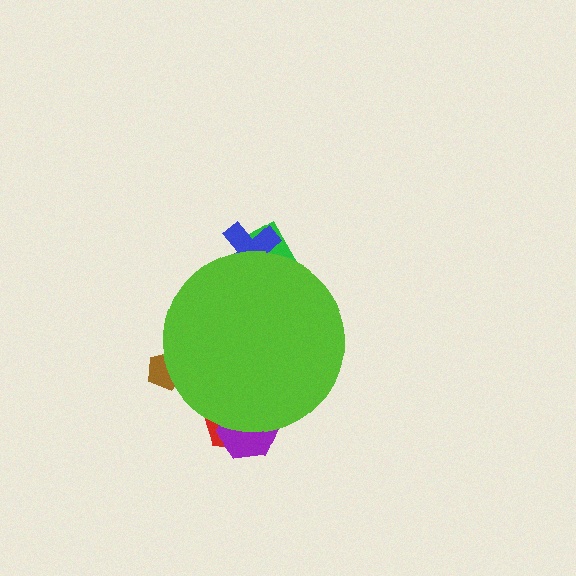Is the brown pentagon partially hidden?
Yes, the brown pentagon is partially hidden behind the lime circle.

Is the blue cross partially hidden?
Yes, the blue cross is partially hidden behind the lime circle.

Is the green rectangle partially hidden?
Yes, the green rectangle is partially hidden behind the lime circle.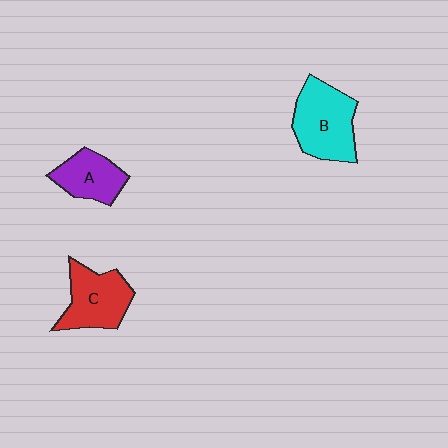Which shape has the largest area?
Shape B (cyan).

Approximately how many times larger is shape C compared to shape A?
Approximately 1.3 times.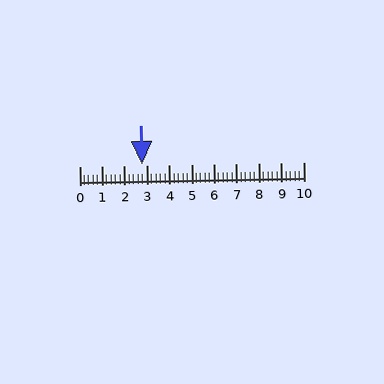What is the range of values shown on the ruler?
The ruler shows values from 0 to 10.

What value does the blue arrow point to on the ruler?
The blue arrow points to approximately 2.8.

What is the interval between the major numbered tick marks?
The major tick marks are spaced 1 units apart.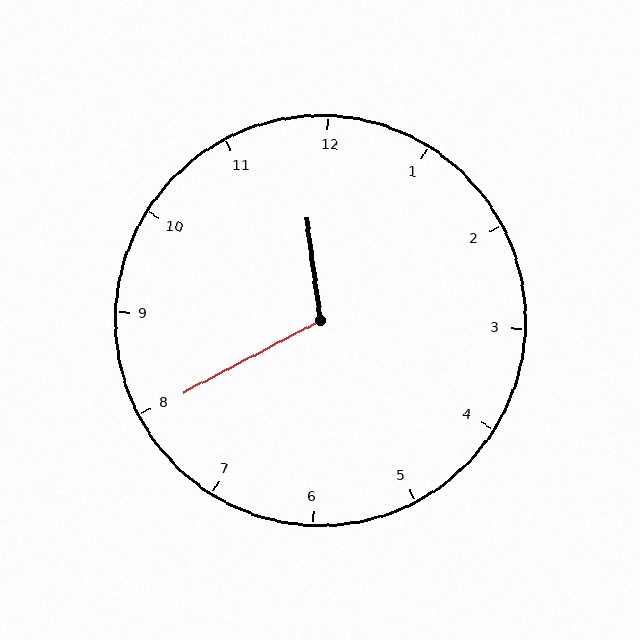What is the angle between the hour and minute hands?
Approximately 110 degrees.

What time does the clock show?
11:40.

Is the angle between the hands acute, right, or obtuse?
It is obtuse.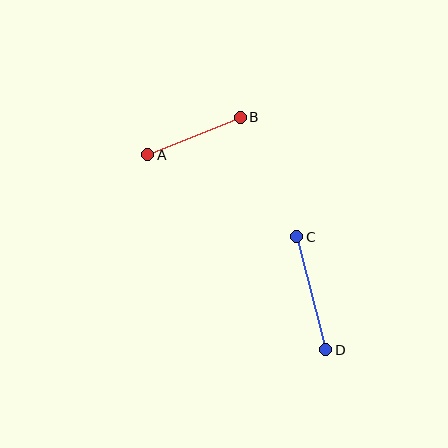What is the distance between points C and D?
The distance is approximately 117 pixels.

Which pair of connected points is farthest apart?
Points C and D are farthest apart.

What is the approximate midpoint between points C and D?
The midpoint is at approximately (311, 293) pixels.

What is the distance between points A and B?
The distance is approximately 100 pixels.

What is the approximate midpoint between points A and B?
The midpoint is at approximately (194, 136) pixels.